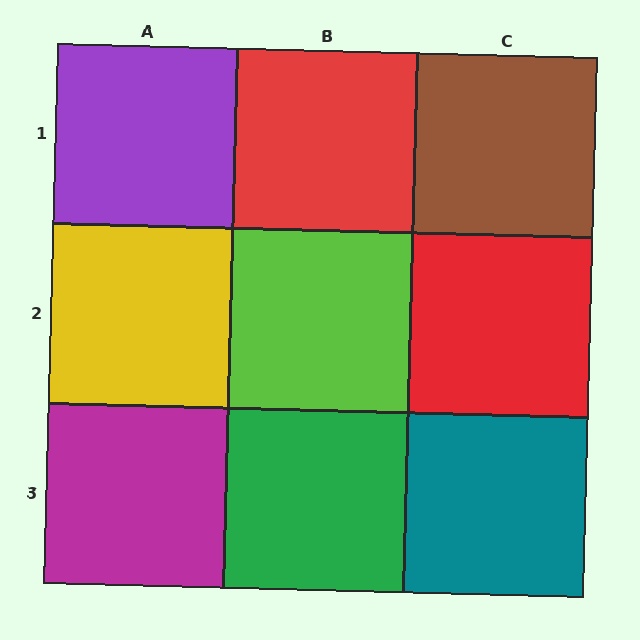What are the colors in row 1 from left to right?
Purple, red, brown.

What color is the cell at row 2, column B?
Lime.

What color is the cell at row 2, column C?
Red.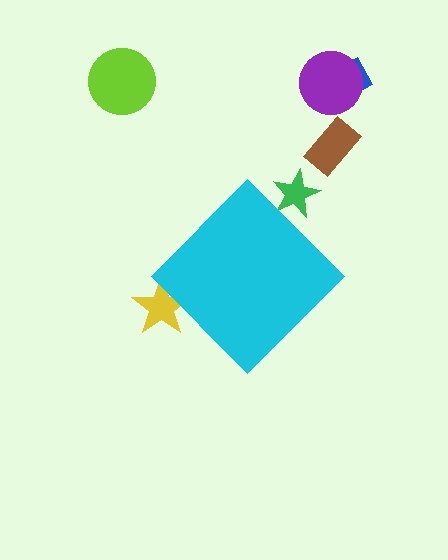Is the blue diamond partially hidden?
No, the blue diamond is fully visible.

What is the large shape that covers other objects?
A cyan diamond.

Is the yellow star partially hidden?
Yes, the yellow star is partially hidden behind the cyan diamond.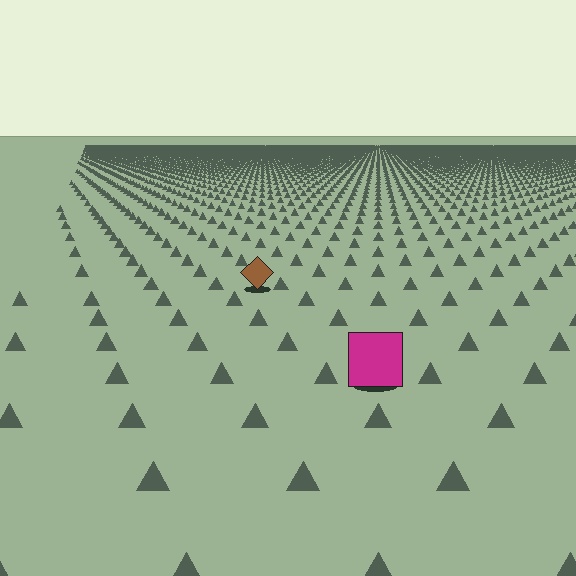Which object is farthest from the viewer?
The brown diamond is farthest from the viewer. It appears smaller and the ground texture around it is denser.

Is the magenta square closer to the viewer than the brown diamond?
Yes. The magenta square is closer — you can tell from the texture gradient: the ground texture is coarser near it.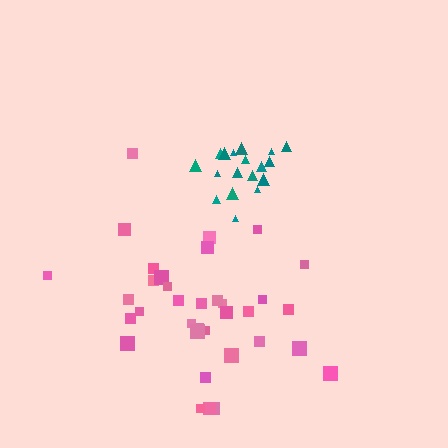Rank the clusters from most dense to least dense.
teal, pink.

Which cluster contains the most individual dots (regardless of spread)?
Pink (35).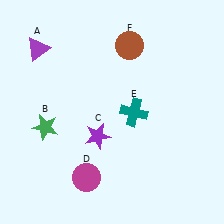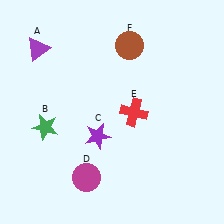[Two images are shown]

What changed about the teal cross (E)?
In Image 1, E is teal. In Image 2, it changed to red.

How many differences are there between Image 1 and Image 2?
There is 1 difference between the two images.